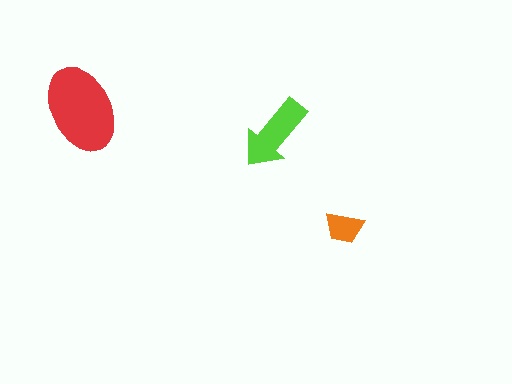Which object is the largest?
The red ellipse.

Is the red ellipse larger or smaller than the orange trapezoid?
Larger.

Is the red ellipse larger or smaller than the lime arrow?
Larger.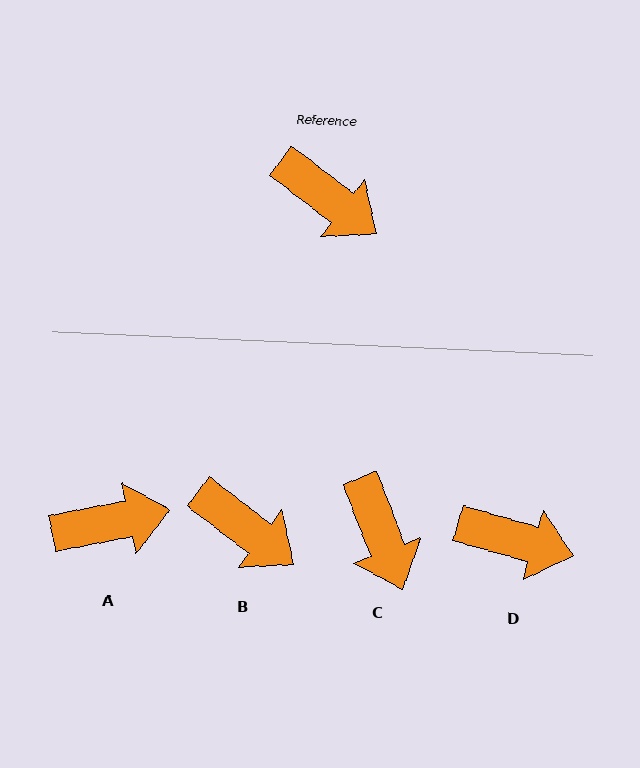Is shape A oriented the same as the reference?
No, it is off by about 49 degrees.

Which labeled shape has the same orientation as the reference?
B.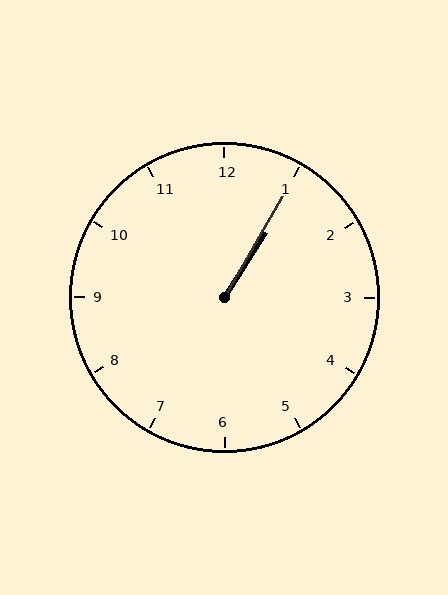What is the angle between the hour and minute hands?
Approximately 2 degrees.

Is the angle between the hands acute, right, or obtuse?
It is acute.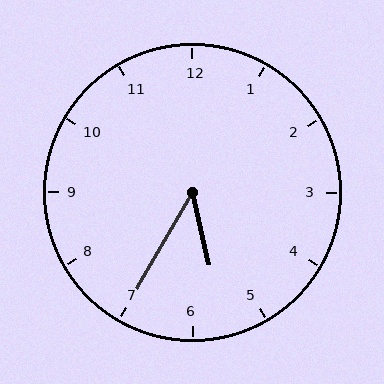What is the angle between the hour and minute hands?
Approximately 42 degrees.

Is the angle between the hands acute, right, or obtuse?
It is acute.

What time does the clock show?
5:35.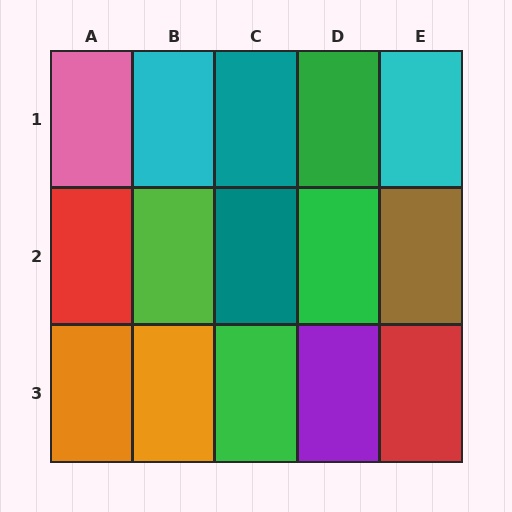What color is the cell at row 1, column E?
Cyan.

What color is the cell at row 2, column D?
Green.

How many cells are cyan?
2 cells are cyan.